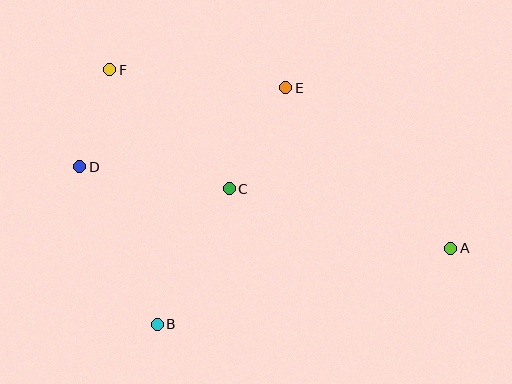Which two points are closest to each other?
Points D and F are closest to each other.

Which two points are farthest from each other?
Points A and F are farthest from each other.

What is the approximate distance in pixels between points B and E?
The distance between B and E is approximately 269 pixels.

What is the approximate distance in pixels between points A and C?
The distance between A and C is approximately 230 pixels.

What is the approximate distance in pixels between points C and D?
The distance between C and D is approximately 151 pixels.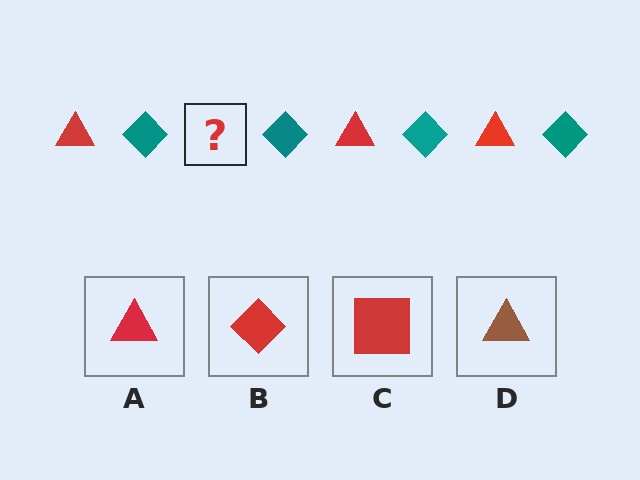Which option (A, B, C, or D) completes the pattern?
A.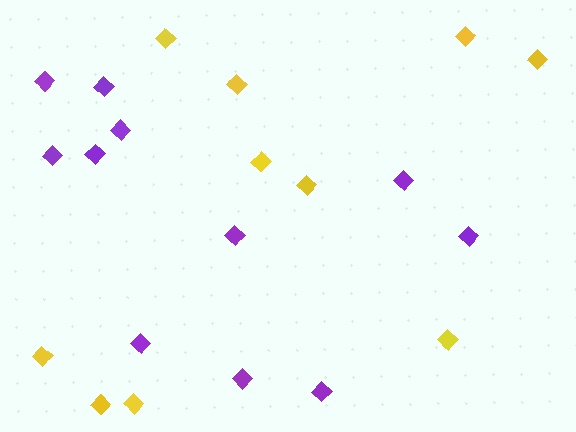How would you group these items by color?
There are 2 groups: one group of purple diamonds (11) and one group of yellow diamonds (10).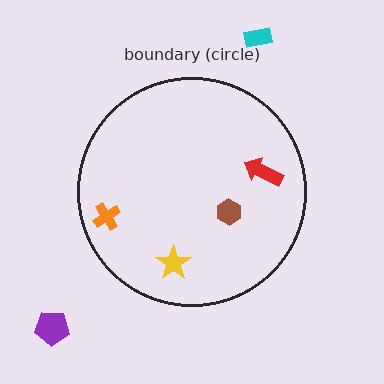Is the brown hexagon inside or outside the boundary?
Inside.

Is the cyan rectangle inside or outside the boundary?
Outside.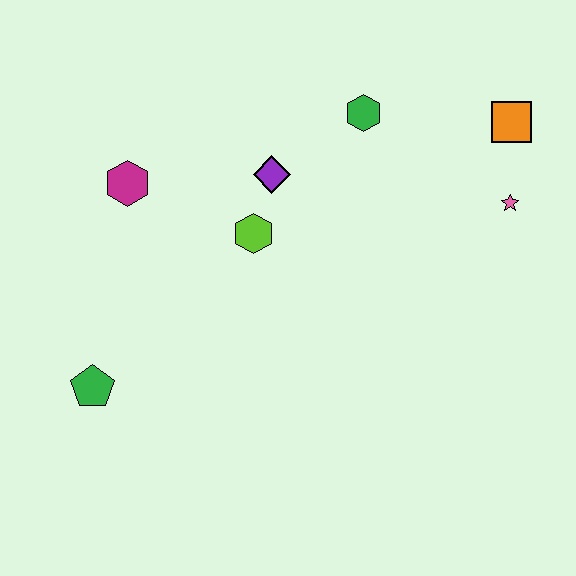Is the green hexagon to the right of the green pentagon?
Yes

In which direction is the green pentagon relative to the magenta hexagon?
The green pentagon is below the magenta hexagon.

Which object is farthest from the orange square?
The green pentagon is farthest from the orange square.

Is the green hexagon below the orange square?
No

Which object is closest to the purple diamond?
The lime hexagon is closest to the purple diamond.